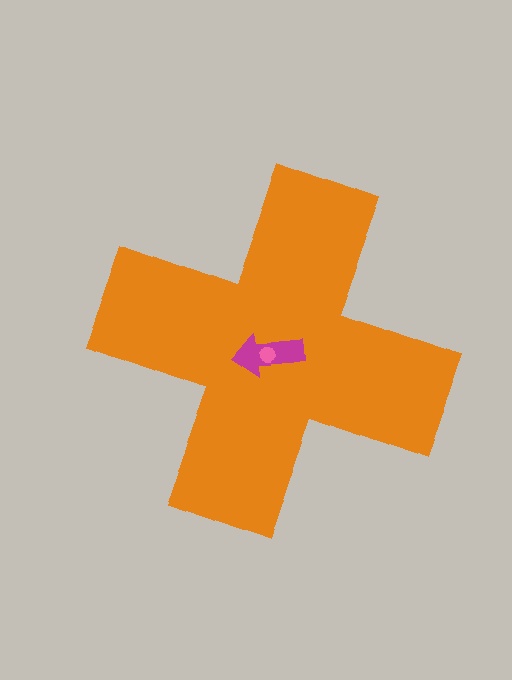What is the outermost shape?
The orange cross.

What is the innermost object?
The pink circle.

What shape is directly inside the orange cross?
The magenta arrow.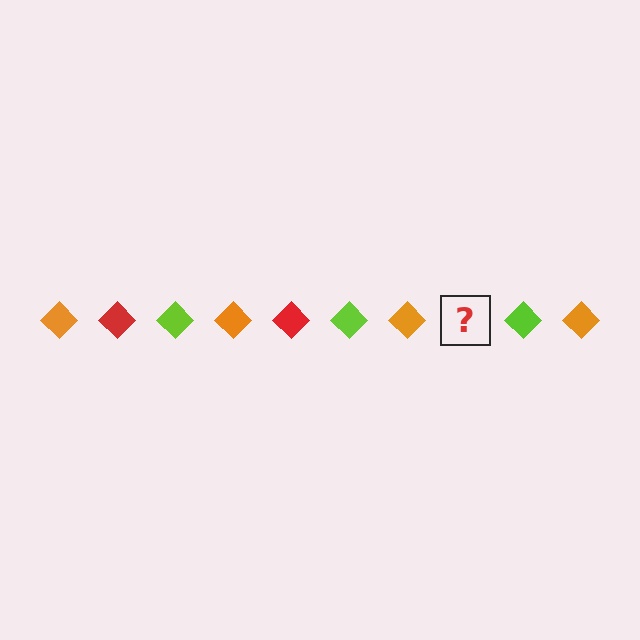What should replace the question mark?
The question mark should be replaced with a red diamond.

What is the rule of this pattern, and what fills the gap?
The rule is that the pattern cycles through orange, red, lime diamonds. The gap should be filled with a red diamond.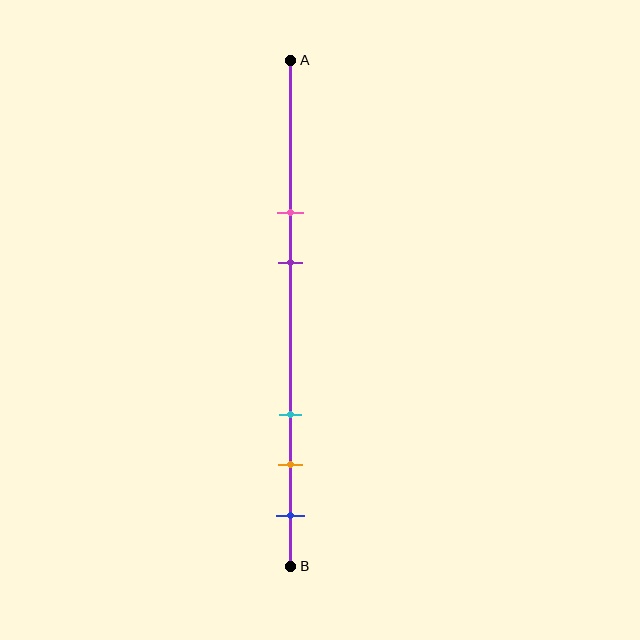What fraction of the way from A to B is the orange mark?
The orange mark is approximately 80% (0.8) of the way from A to B.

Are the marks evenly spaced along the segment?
No, the marks are not evenly spaced.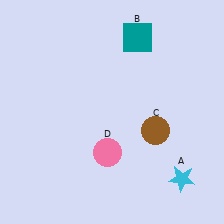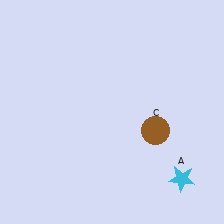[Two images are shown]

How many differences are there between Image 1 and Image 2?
There are 2 differences between the two images.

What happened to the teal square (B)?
The teal square (B) was removed in Image 2. It was in the top-right area of Image 1.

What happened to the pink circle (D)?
The pink circle (D) was removed in Image 2. It was in the bottom-left area of Image 1.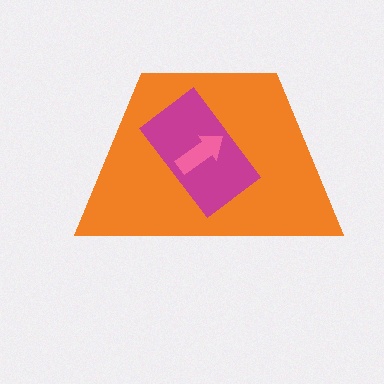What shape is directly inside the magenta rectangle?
The pink arrow.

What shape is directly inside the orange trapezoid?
The magenta rectangle.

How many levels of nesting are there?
3.